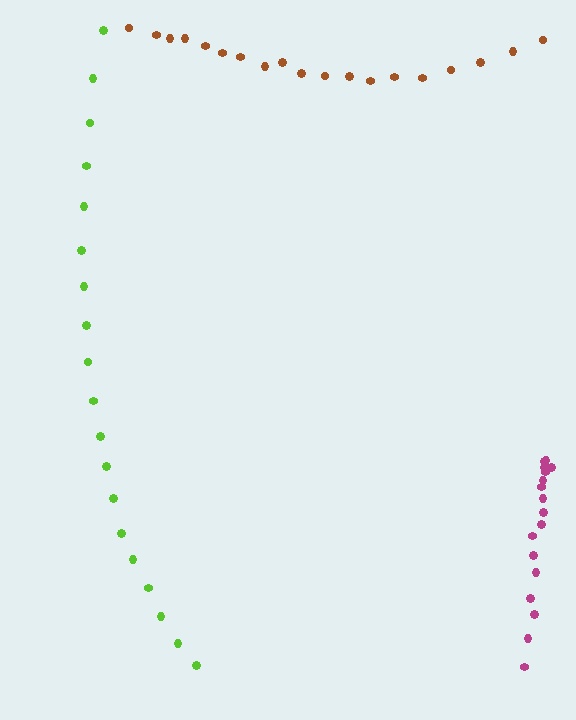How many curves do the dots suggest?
There are 3 distinct paths.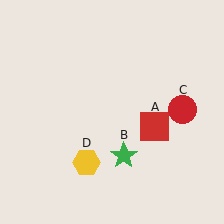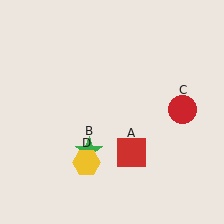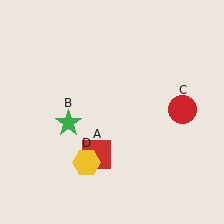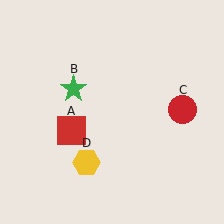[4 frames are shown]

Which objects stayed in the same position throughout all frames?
Red circle (object C) and yellow hexagon (object D) remained stationary.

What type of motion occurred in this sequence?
The red square (object A), green star (object B) rotated clockwise around the center of the scene.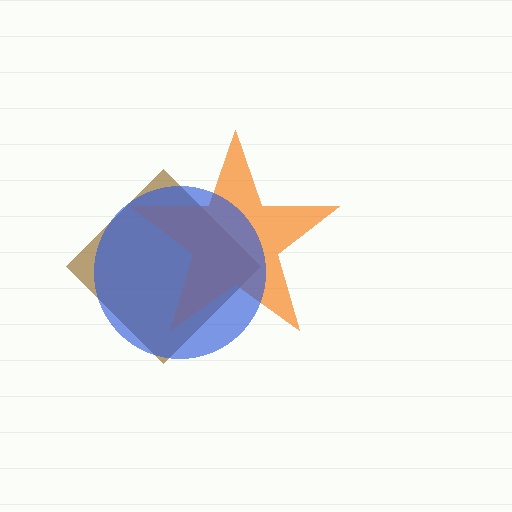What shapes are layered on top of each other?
The layered shapes are: a brown diamond, an orange star, a blue circle.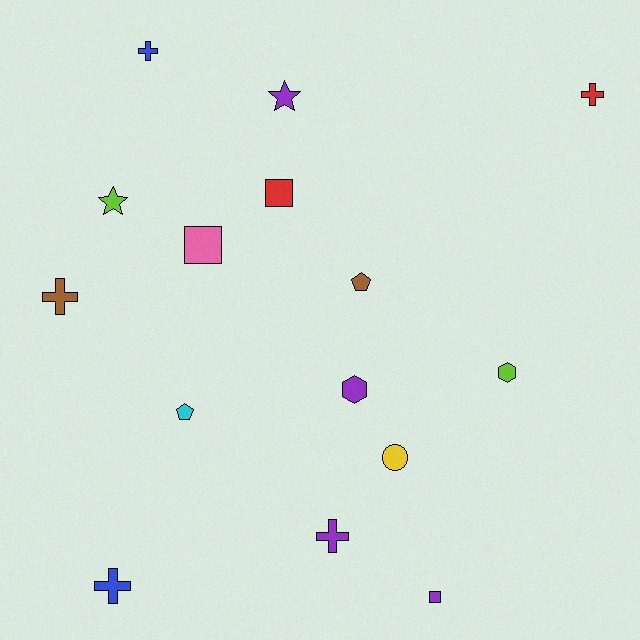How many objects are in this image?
There are 15 objects.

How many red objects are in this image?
There are 2 red objects.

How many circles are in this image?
There is 1 circle.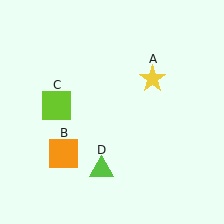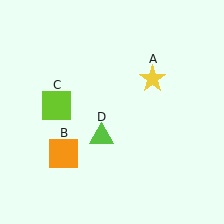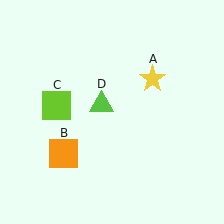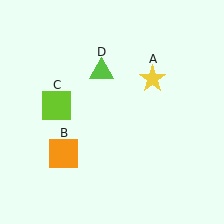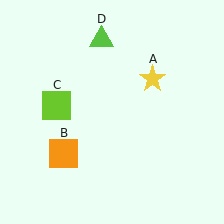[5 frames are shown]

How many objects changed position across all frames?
1 object changed position: lime triangle (object D).